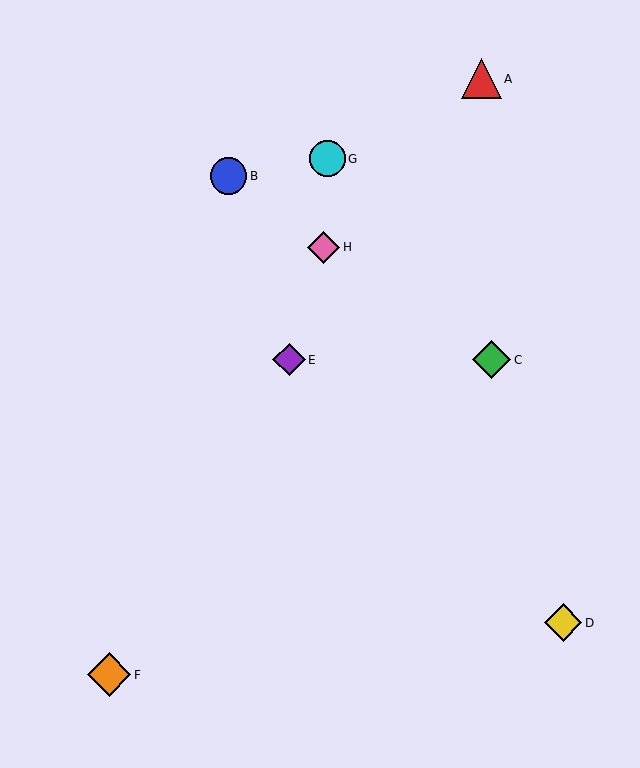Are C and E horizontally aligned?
Yes, both are at y≈360.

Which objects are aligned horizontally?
Objects C, E are aligned horizontally.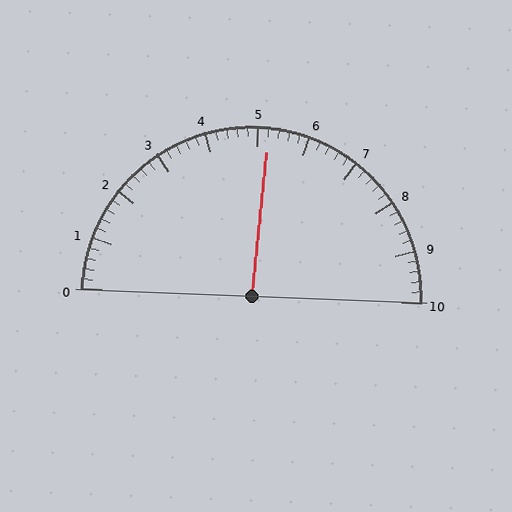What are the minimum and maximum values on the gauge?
The gauge ranges from 0 to 10.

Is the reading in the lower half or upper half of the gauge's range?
The reading is in the upper half of the range (0 to 10).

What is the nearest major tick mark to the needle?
The nearest major tick mark is 5.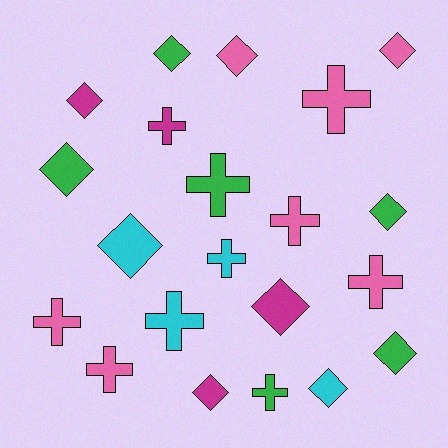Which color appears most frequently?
Pink, with 7 objects.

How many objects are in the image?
There are 21 objects.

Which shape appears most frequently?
Diamond, with 11 objects.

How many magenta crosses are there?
There is 1 magenta cross.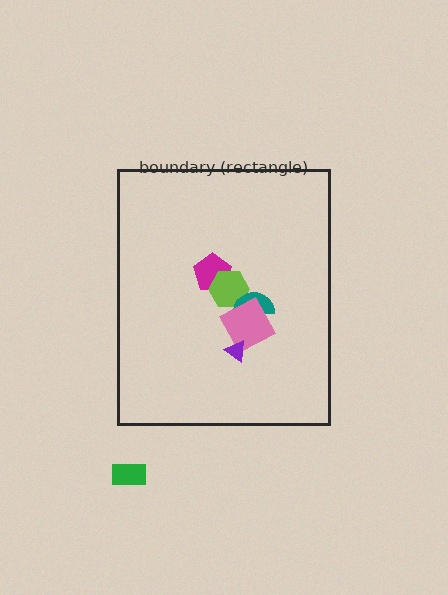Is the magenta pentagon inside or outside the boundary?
Inside.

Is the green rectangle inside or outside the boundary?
Outside.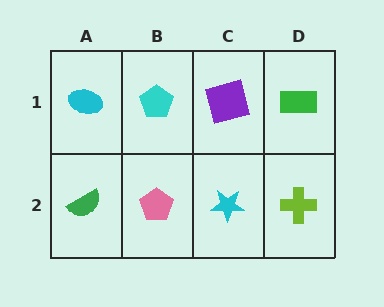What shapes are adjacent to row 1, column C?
A cyan star (row 2, column C), a cyan pentagon (row 1, column B), a green rectangle (row 1, column D).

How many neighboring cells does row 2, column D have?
2.